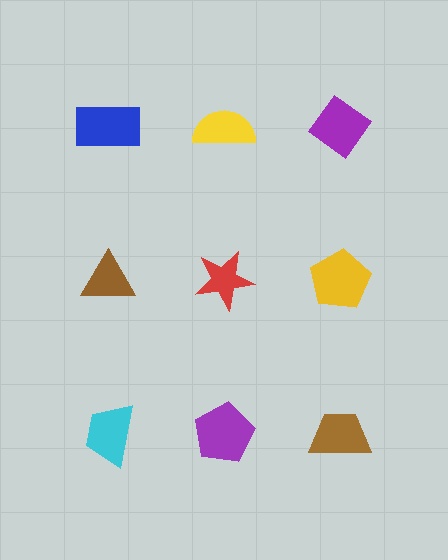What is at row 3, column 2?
A purple pentagon.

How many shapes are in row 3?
3 shapes.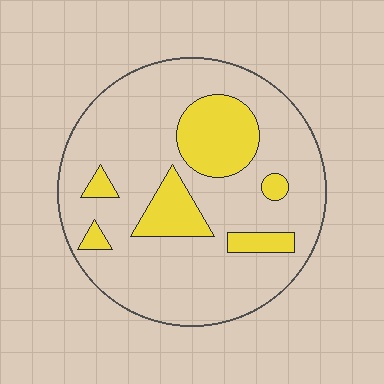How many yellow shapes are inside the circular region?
6.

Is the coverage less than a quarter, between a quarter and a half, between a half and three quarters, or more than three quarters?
Less than a quarter.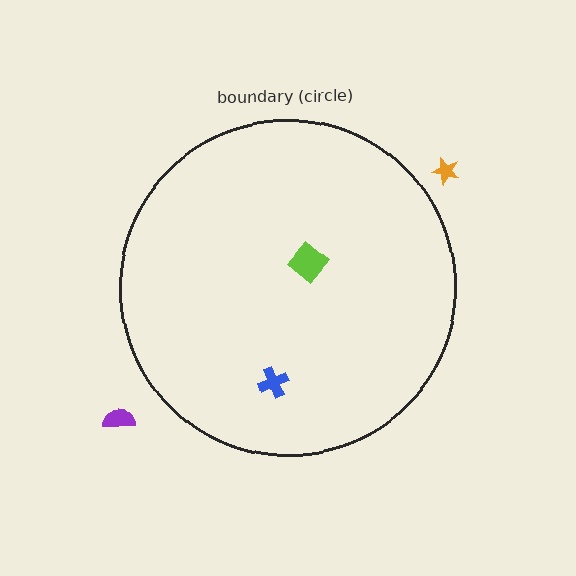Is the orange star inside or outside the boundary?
Outside.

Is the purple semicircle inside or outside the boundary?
Outside.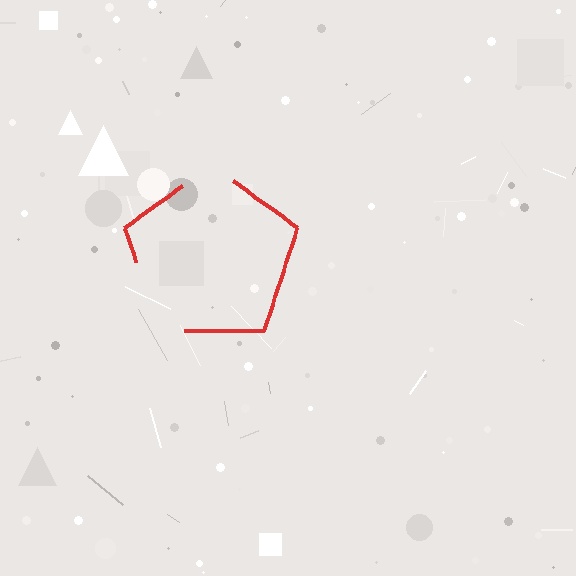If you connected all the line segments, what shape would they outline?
They would outline a pentagon.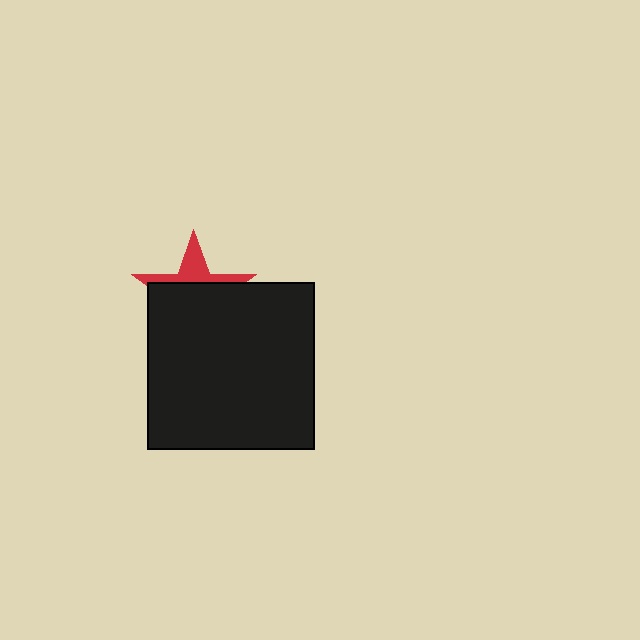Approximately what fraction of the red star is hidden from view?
Roughly 67% of the red star is hidden behind the black square.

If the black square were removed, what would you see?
You would see the complete red star.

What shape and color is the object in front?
The object in front is a black square.